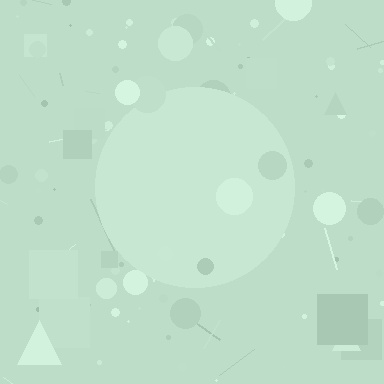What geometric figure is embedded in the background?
A circle is embedded in the background.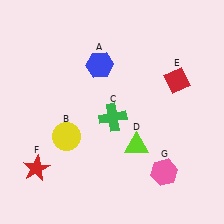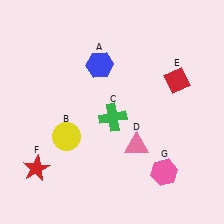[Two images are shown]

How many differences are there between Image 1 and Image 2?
There is 1 difference between the two images.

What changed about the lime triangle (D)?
In Image 1, D is lime. In Image 2, it changed to pink.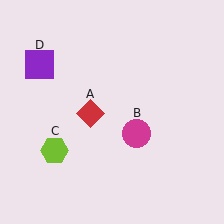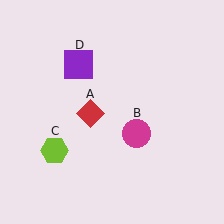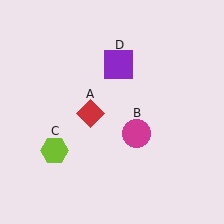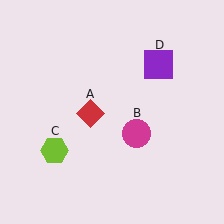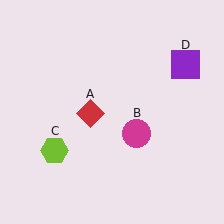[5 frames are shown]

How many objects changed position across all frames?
1 object changed position: purple square (object D).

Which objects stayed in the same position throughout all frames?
Red diamond (object A) and magenta circle (object B) and lime hexagon (object C) remained stationary.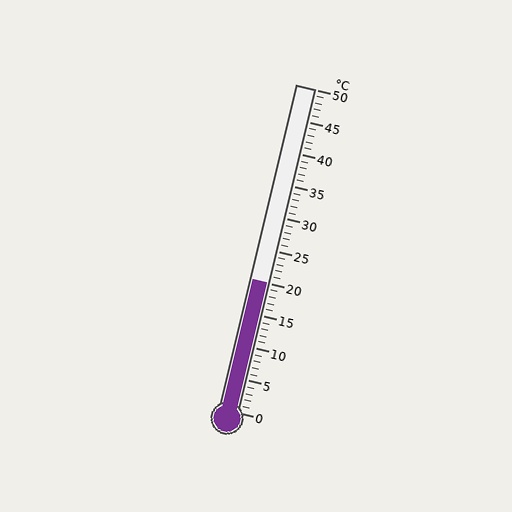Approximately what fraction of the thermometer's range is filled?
The thermometer is filled to approximately 40% of its range.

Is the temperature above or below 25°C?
The temperature is below 25°C.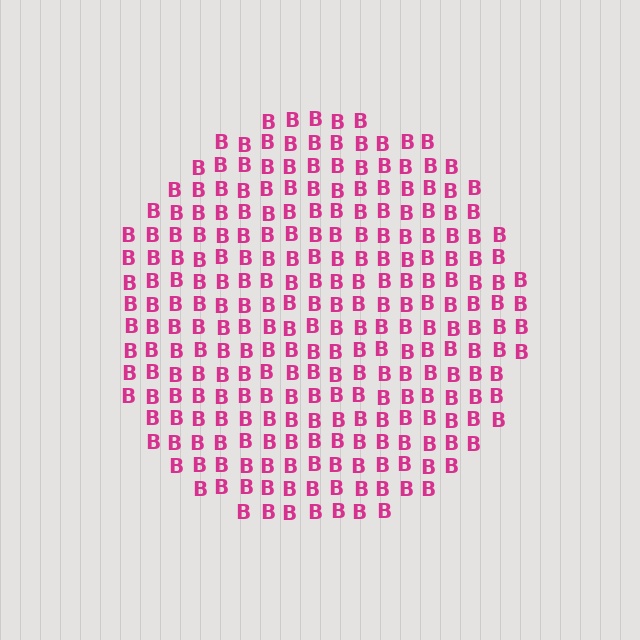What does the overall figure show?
The overall figure shows a circle.